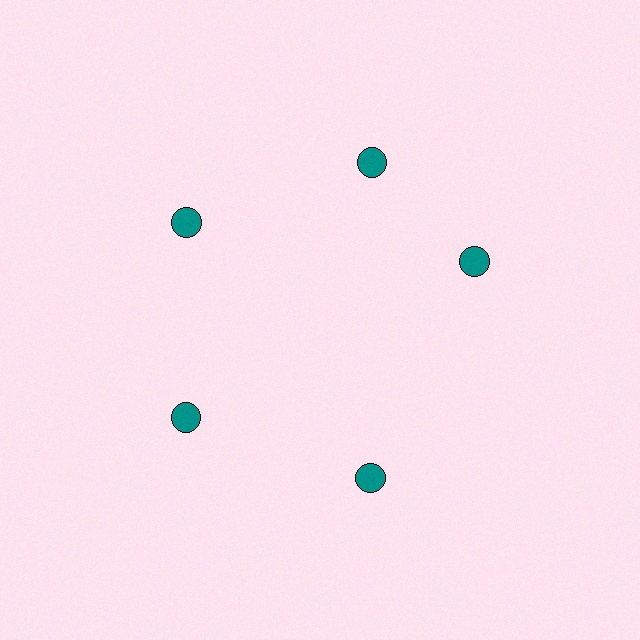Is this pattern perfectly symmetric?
No. The 5 teal circles are arranged in a ring, but one element near the 3 o'clock position is rotated out of alignment along the ring, breaking the 5-fold rotational symmetry.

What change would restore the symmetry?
The symmetry would be restored by rotating it back into even spacing with its neighbors so that all 5 circles sit at equal angles and equal distance from the center.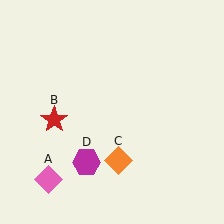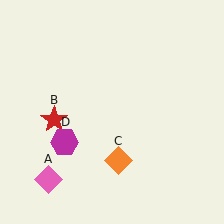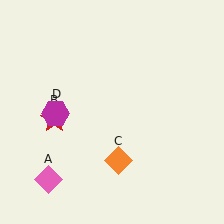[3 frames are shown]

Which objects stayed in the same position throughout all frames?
Pink diamond (object A) and red star (object B) and orange diamond (object C) remained stationary.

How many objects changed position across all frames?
1 object changed position: magenta hexagon (object D).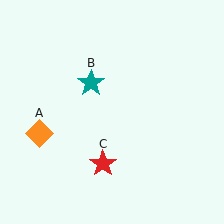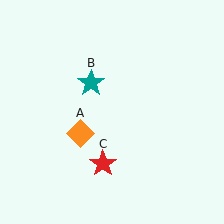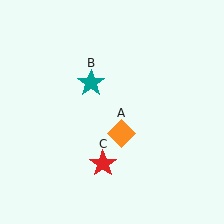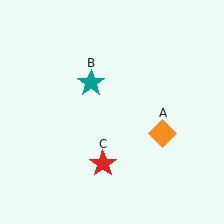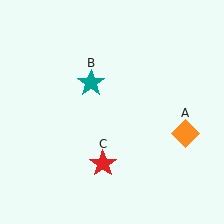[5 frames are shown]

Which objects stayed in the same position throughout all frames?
Teal star (object B) and red star (object C) remained stationary.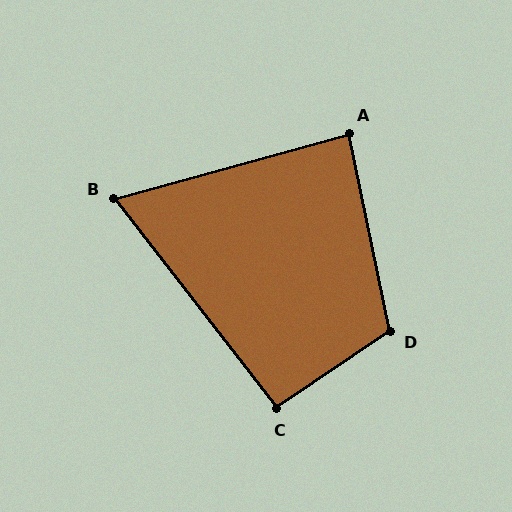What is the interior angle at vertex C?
Approximately 94 degrees (approximately right).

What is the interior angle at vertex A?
Approximately 86 degrees (approximately right).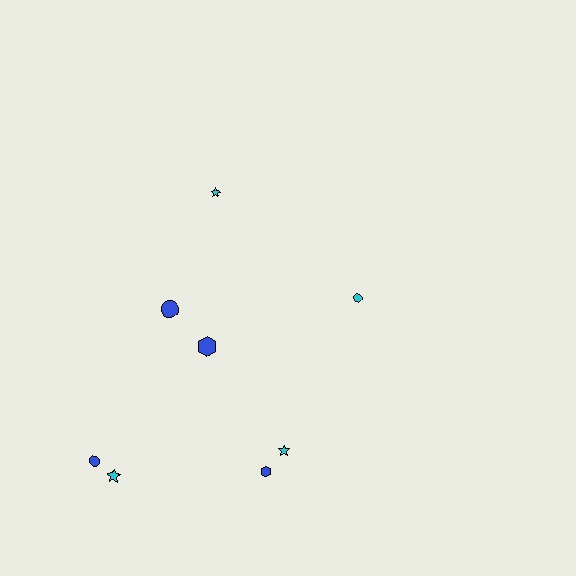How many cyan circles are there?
There is 1 cyan circle.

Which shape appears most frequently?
Star, with 3 objects.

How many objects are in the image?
There are 8 objects.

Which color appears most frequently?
Cyan, with 4 objects.